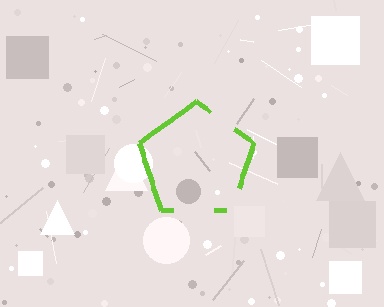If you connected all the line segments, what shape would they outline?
They would outline a pentagon.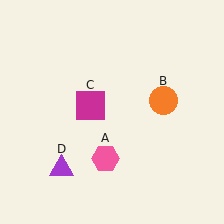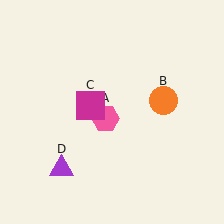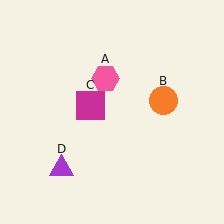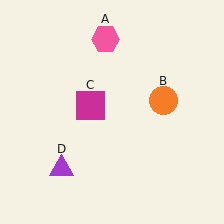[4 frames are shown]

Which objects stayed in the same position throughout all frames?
Orange circle (object B) and magenta square (object C) and purple triangle (object D) remained stationary.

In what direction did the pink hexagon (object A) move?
The pink hexagon (object A) moved up.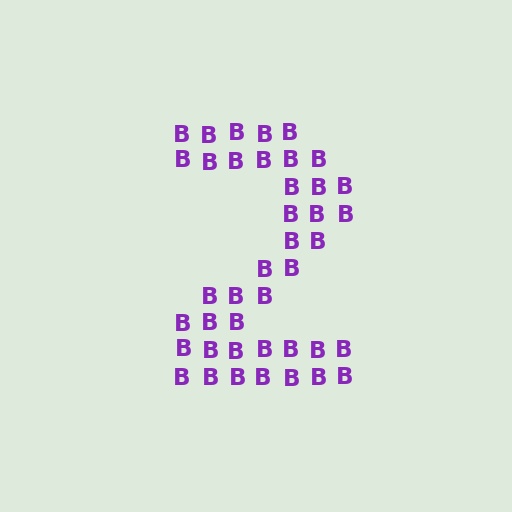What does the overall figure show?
The overall figure shows the digit 2.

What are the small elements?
The small elements are letter B's.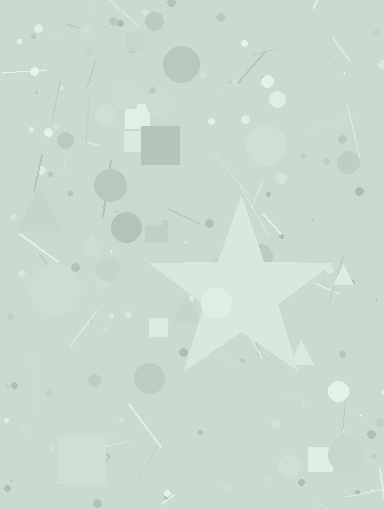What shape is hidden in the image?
A star is hidden in the image.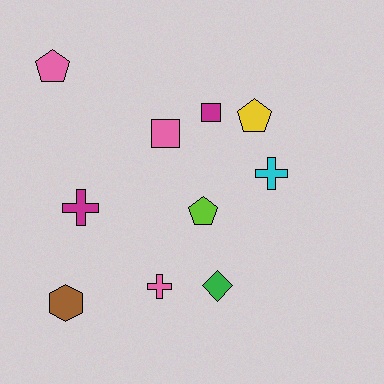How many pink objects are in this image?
There are 3 pink objects.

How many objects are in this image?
There are 10 objects.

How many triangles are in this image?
There are no triangles.